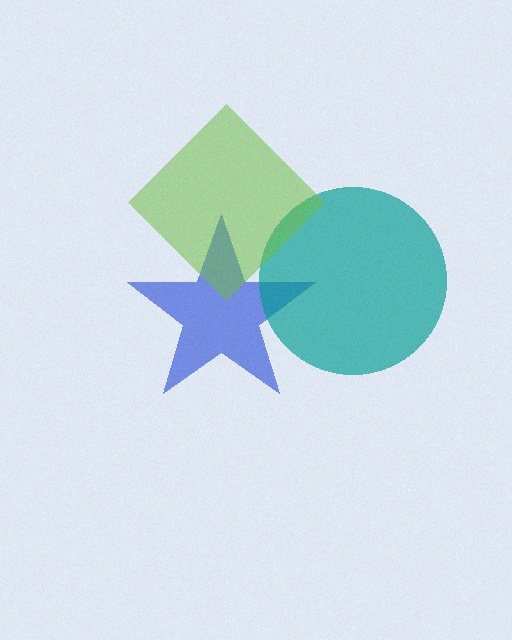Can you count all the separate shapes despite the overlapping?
Yes, there are 3 separate shapes.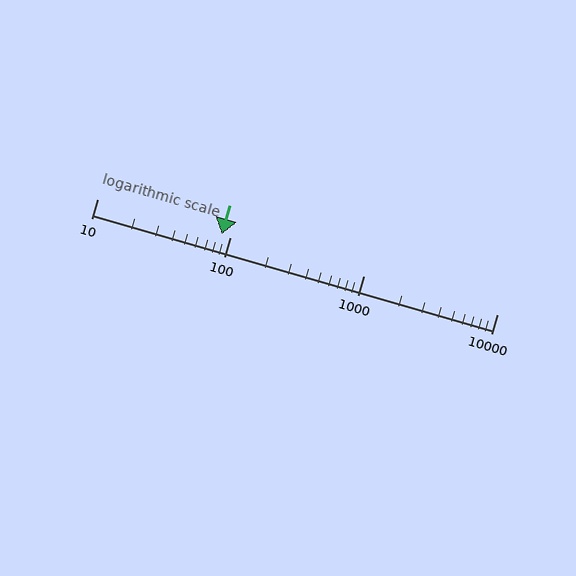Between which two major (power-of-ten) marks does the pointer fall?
The pointer is between 10 and 100.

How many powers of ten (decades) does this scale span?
The scale spans 3 decades, from 10 to 10000.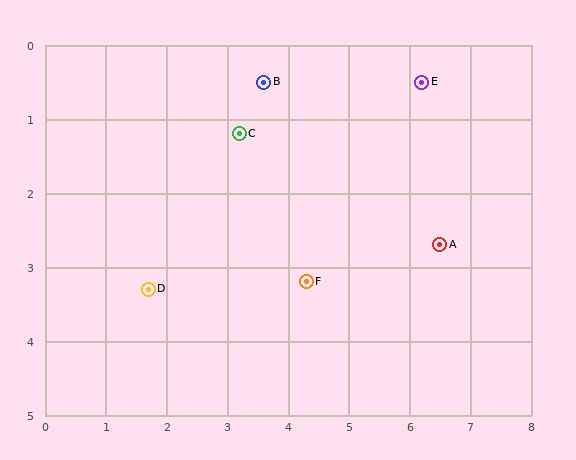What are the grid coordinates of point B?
Point B is at approximately (3.6, 0.5).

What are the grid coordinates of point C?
Point C is at approximately (3.2, 1.2).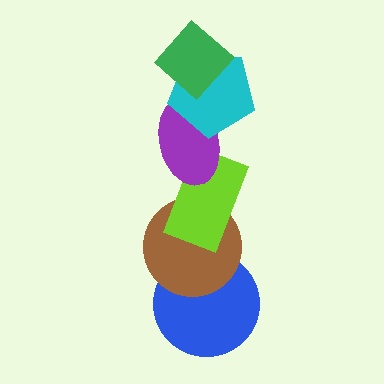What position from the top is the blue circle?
The blue circle is 6th from the top.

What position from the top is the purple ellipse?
The purple ellipse is 3rd from the top.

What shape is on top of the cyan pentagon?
The green diamond is on top of the cyan pentagon.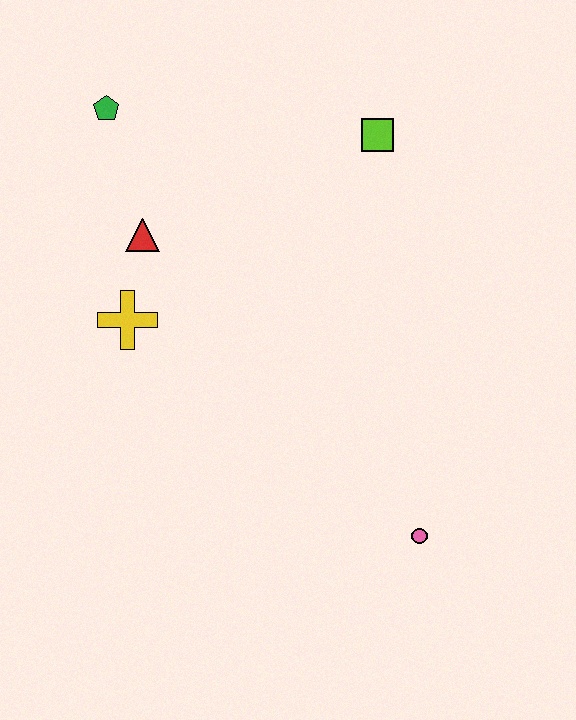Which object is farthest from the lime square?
The pink circle is farthest from the lime square.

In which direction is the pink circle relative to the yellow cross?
The pink circle is to the right of the yellow cross.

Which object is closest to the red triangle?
The yellow cross is closest to the red triangle.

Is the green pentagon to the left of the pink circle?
Yes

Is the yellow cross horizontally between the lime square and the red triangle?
No